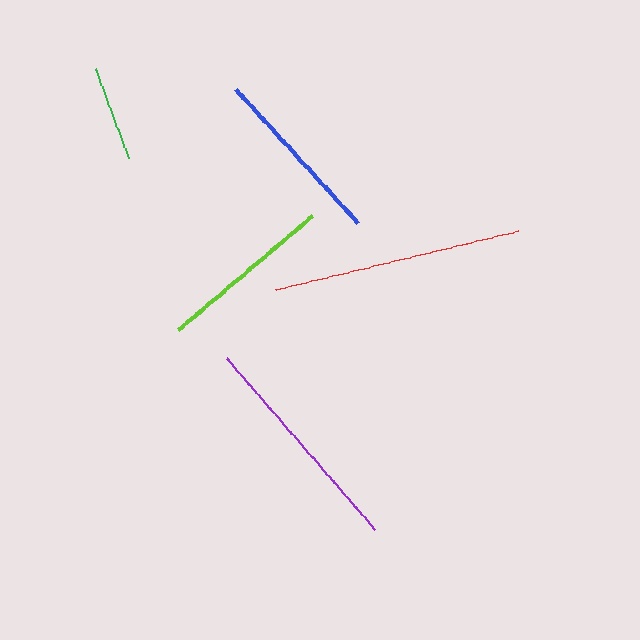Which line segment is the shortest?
The green line is the shortest at approximately 95 pixels.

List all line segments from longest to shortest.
From longest to shortest: red, purple, blue, lime, green.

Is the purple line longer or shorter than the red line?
The red line is longer than the purple line.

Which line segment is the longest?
The red line is the longest at approximately 250 pixels.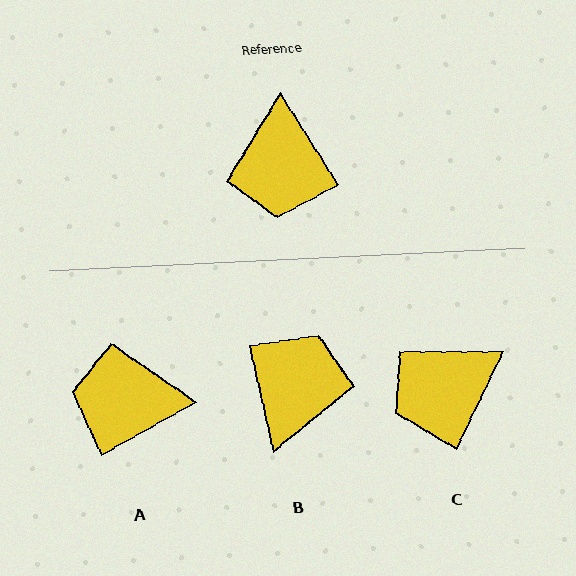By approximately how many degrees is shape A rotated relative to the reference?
Approximately 93 degrees clockwise.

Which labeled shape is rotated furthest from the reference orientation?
B, about 160 degrees away.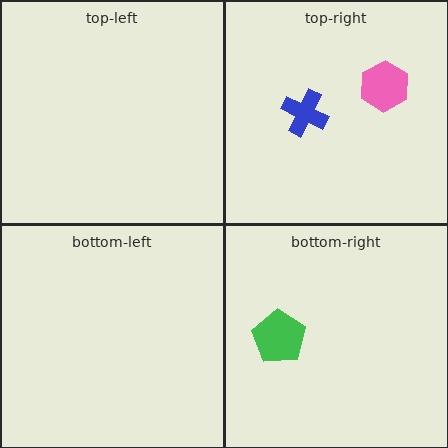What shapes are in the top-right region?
The blue cross, the pink hexagon.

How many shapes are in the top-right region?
2.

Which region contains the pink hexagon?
The top-right region.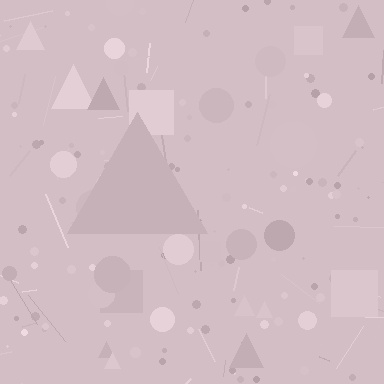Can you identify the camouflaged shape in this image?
The camouflaged shape is a triangle.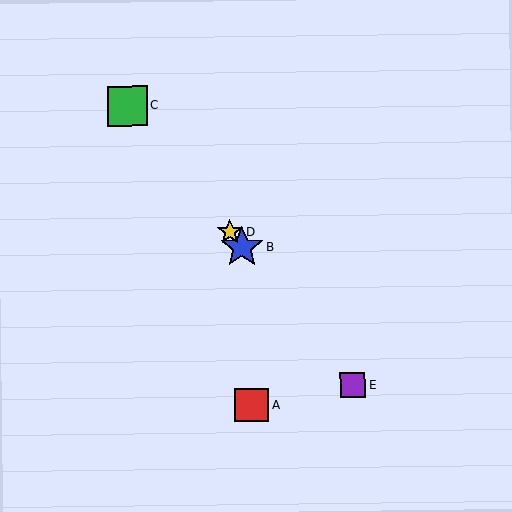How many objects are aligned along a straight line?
4 objects (B, C, D, E) are aligned along a straight line.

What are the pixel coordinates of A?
Object A is at (252, 405).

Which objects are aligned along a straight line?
Objects B, C, D, E are aligned along a straight line.